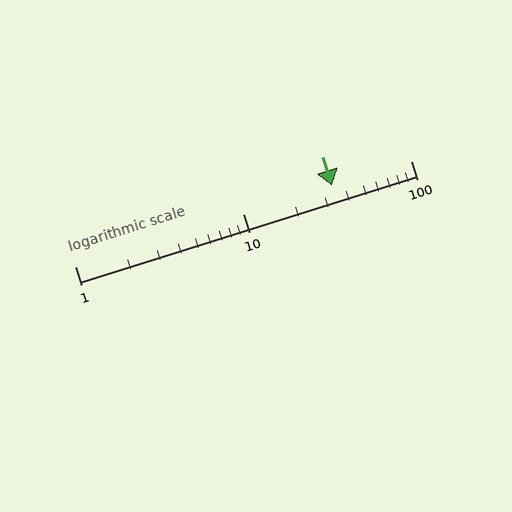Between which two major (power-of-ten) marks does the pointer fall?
The pointer is between 10 and 100.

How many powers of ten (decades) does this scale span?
The scale spans 2 decades, from 1 to 100.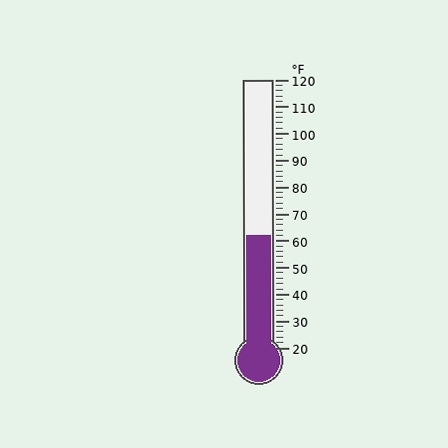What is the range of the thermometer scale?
The thermometer scale ranges from 20°F to 120°F.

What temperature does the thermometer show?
The thermometer shows approximately 62°F.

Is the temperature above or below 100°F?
The temperature is below 100°F.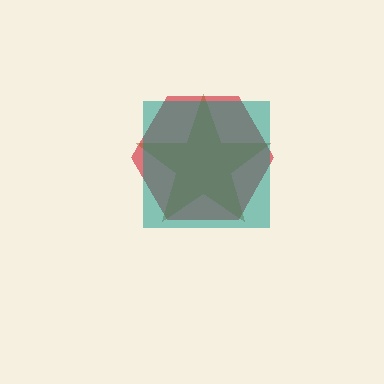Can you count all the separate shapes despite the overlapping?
Yes, there are 3 separate shapes.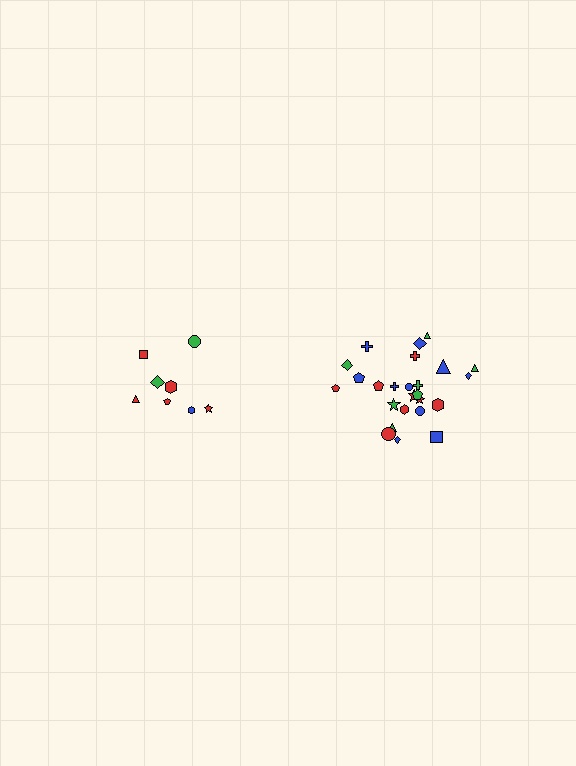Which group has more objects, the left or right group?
The right group.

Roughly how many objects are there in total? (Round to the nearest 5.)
Roughly 35 objects in total.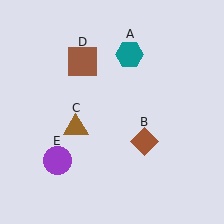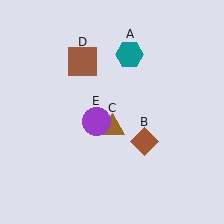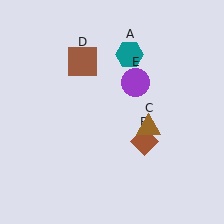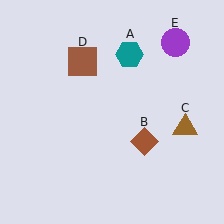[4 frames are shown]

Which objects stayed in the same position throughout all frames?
Teal hexagon (object A) and brown diamond (object B) and brown square (object D) remained stationary.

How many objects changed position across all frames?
2 objects changed position: brown triangle (object C), purple circle (object E).